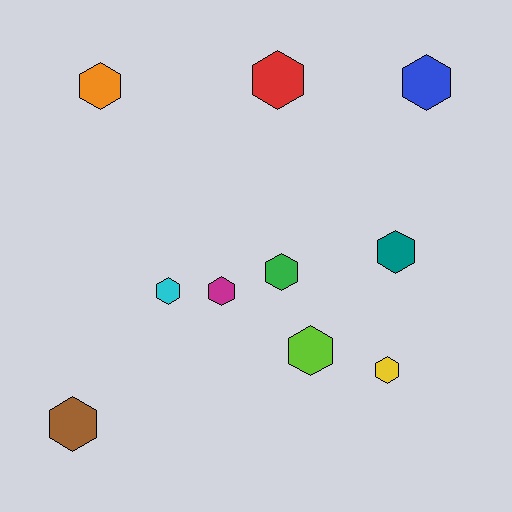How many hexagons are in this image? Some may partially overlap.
There are 10 hexagons.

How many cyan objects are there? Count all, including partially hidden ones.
There is 1 cyan object.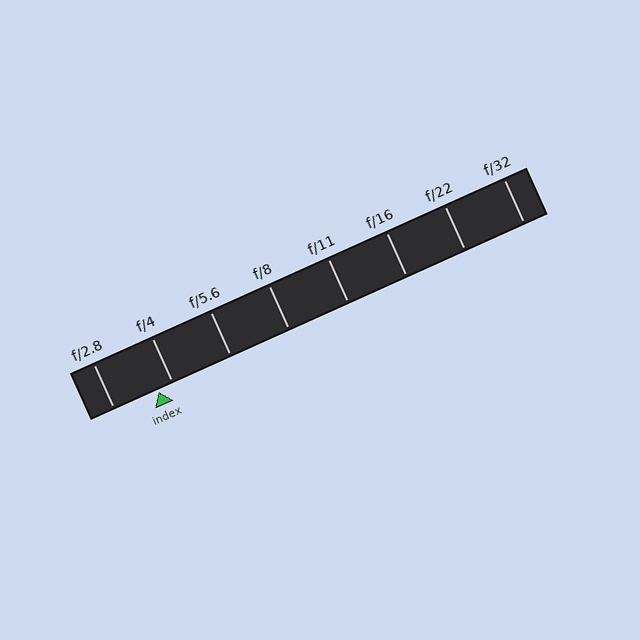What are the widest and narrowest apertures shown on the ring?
The widest aperture shown is f/2.8 and the narrowest is f/32.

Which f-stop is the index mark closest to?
The index mark is closest to f/4.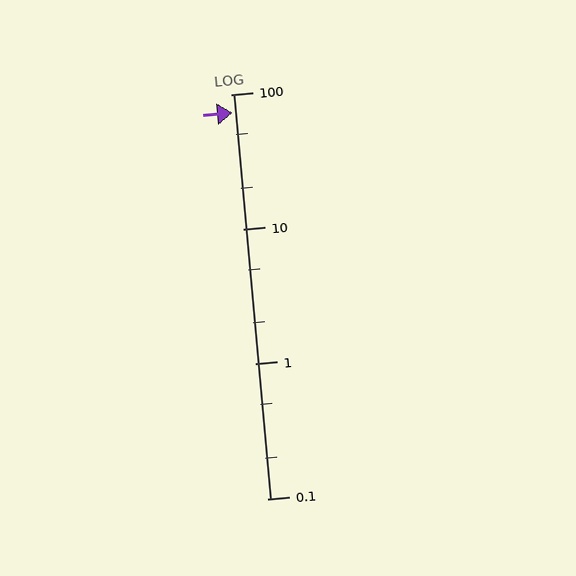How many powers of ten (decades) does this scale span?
The scale spans 3 decades, from 0.1 to 100.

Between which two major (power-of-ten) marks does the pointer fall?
The pointer is between 10 and 100.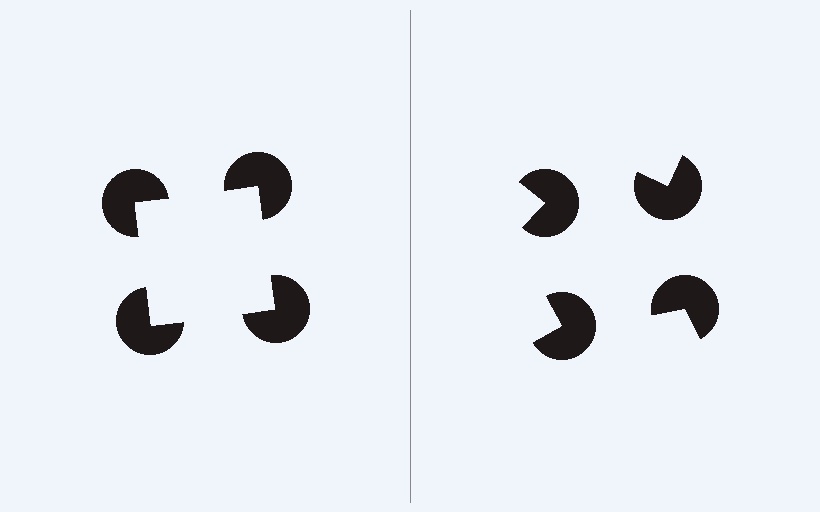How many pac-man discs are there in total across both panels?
8 — 4 on each side.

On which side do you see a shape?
An illusory square appears on the left side. On the right side the wedge cuts are rotated, so no coherent shape forms.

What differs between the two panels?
The pac-man discs are positioned identically on both sides; only the wedge orientations differ. On the left they align to a square; on the right they are misaligned.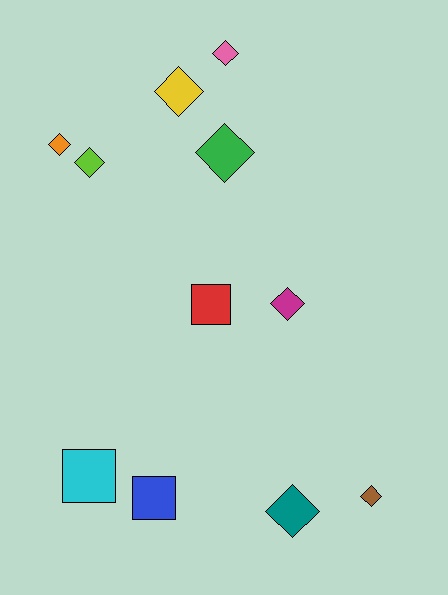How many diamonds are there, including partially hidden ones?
There are 8 diamonds.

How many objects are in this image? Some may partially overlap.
There are 11 objects.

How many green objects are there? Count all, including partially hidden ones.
There is 1 green object.